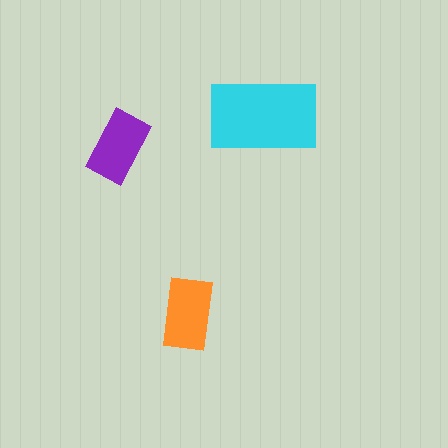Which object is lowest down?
The orange rectangle is bottommost.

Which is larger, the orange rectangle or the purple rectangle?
The orange one.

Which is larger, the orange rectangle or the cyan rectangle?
The cyan one.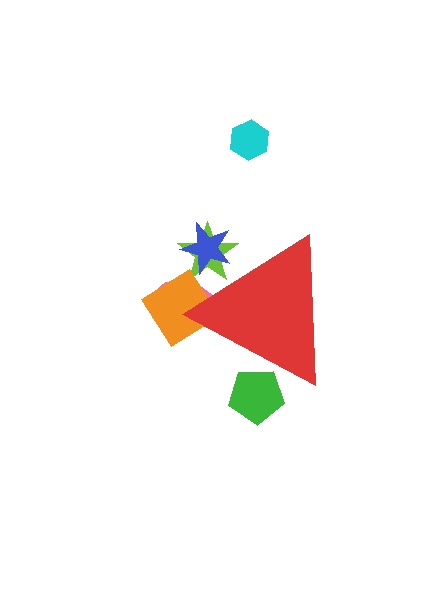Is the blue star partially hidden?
Yes, the blue star is partially hidden behind the red triangle.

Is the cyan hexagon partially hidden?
No, the cyan hexagon is fully visible.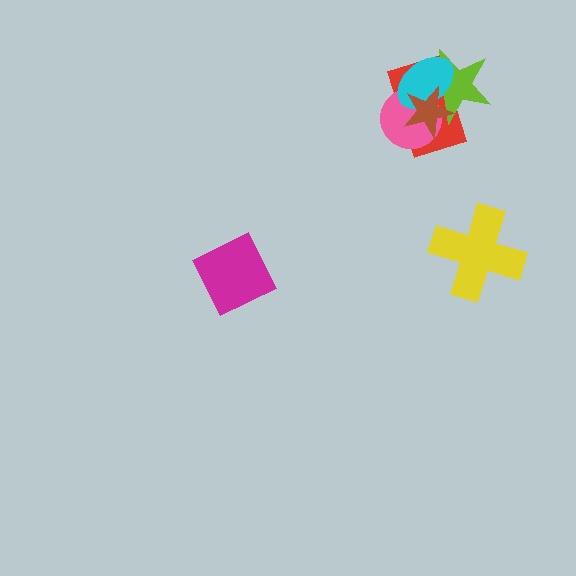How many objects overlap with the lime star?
4 objects overlap with the lime star.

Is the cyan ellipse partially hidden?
Yes, it is partially covered by another shape.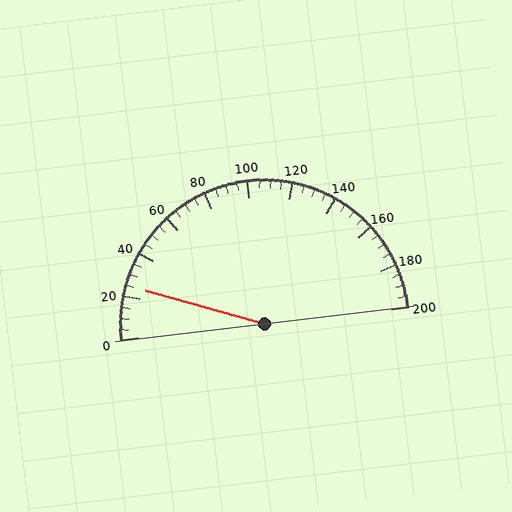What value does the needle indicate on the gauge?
The needle indicates approximately 25.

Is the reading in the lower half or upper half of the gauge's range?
The reading is in the lower half of the range (0 to 200).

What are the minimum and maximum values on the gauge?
The gauge ranges from 0 to 200.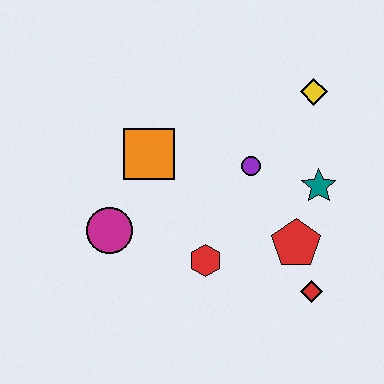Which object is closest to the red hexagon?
The red pentagon is closest to the red hexagon.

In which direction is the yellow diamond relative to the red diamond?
The yellow diamond is above the red diamond.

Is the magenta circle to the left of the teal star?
Yes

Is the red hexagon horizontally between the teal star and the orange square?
Yes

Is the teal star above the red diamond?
Yes